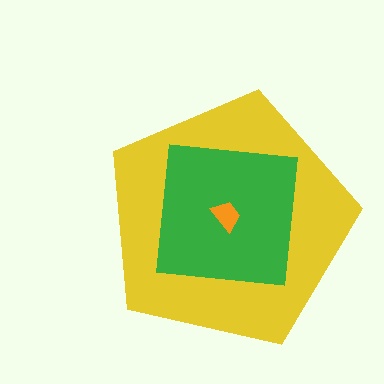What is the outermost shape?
The yellow pentagon.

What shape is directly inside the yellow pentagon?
The green square.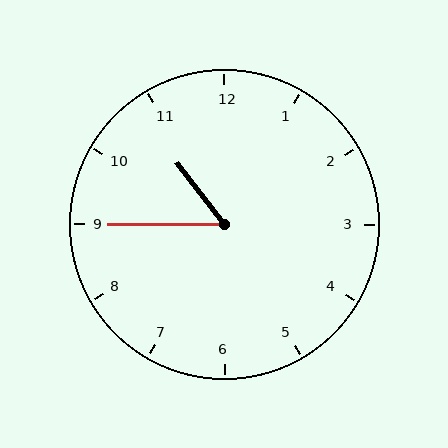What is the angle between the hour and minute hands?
Approximately 52 degrees.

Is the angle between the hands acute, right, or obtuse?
It is acute.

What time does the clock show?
10:45.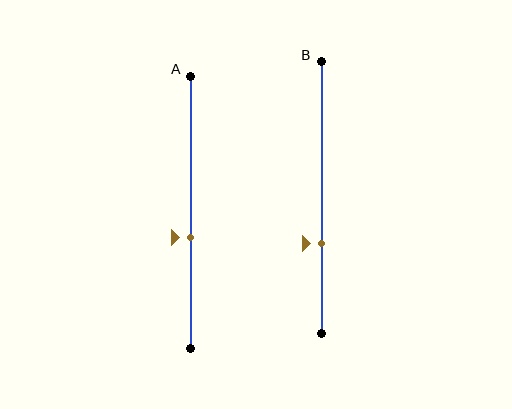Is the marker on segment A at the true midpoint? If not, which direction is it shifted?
No, the marker on segment A is shifted downward by about 9% of the segment length.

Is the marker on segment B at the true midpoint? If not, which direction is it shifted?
No, the marker on segment B is shifted downward by about 17% of the segment length.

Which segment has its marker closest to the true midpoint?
Segment A has its marker closest to the true midpoint.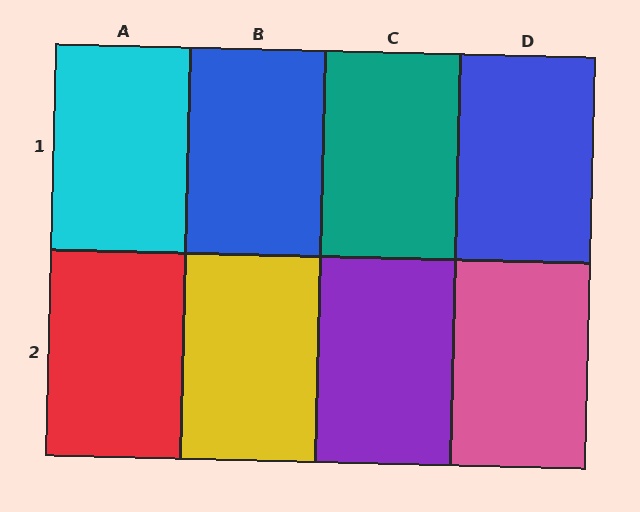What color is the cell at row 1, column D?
Blue.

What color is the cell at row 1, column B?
Blue.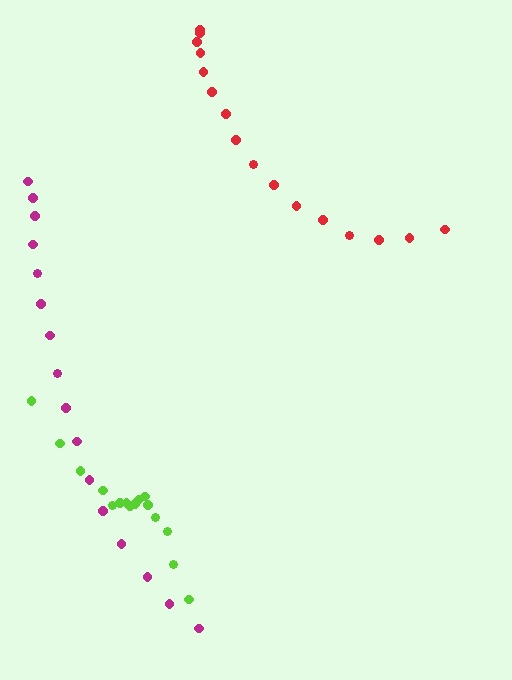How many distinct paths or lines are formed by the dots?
There are 3 distinct paths.